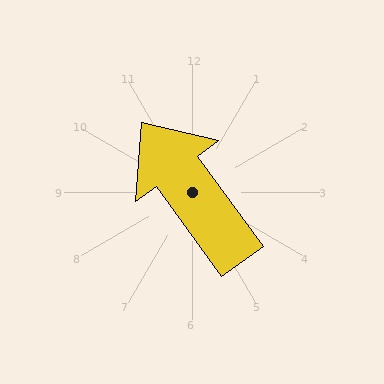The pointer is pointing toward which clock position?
Roughly 11 o'clock.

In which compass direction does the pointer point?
Northwest.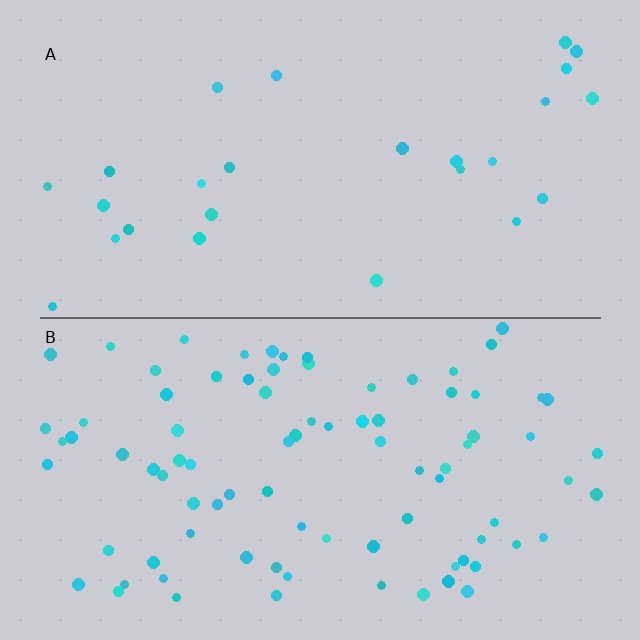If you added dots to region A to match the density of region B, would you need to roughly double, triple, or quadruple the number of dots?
Approximately triple.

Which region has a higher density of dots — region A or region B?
B (the bottom).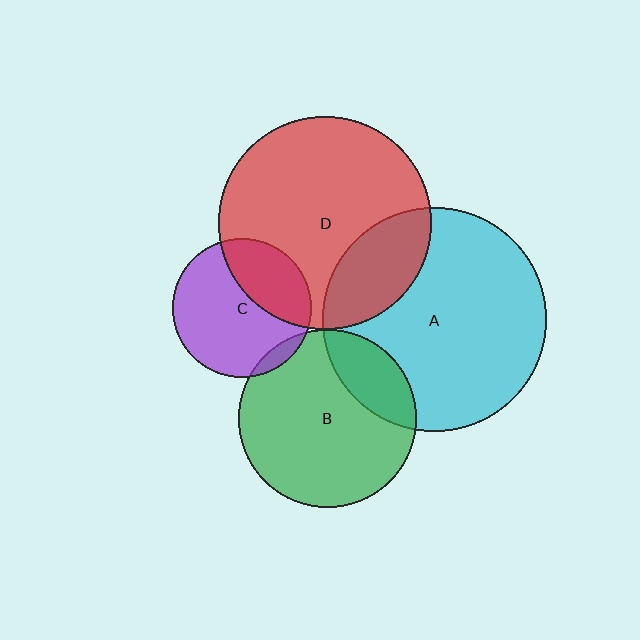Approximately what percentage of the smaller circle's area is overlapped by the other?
Approximately 25%.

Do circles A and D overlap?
Yes.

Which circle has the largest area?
Circle A (cyan).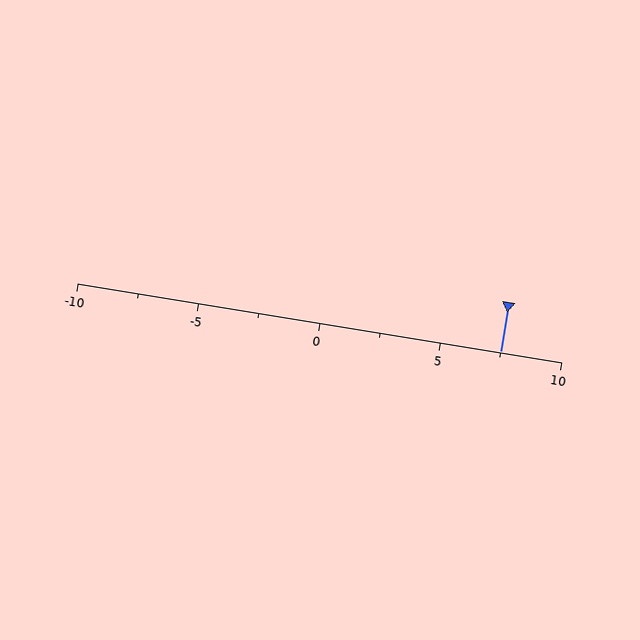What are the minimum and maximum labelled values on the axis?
The axis runs from -10 to 10.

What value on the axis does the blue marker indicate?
The marker indicates approximately 7.5.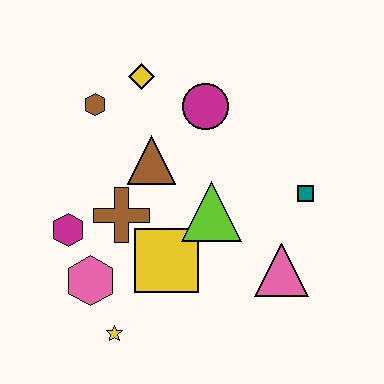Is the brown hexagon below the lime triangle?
No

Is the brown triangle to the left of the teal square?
Yes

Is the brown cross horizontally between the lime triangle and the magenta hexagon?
Yes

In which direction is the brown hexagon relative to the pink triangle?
The brown hexagon is to the left of the pink triangle.